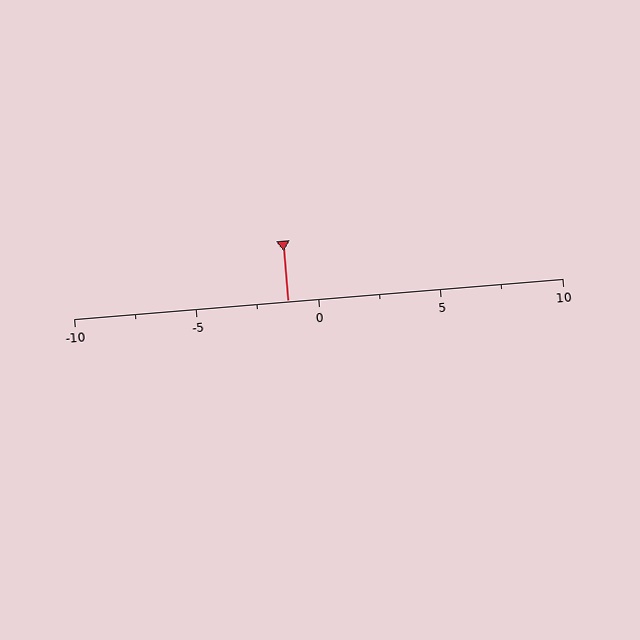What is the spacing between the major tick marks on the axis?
The major ticks are spaced 5 apart.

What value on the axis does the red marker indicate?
The marker indicates approximately -1.2.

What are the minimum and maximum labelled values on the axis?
The axis runs from -10 to 10.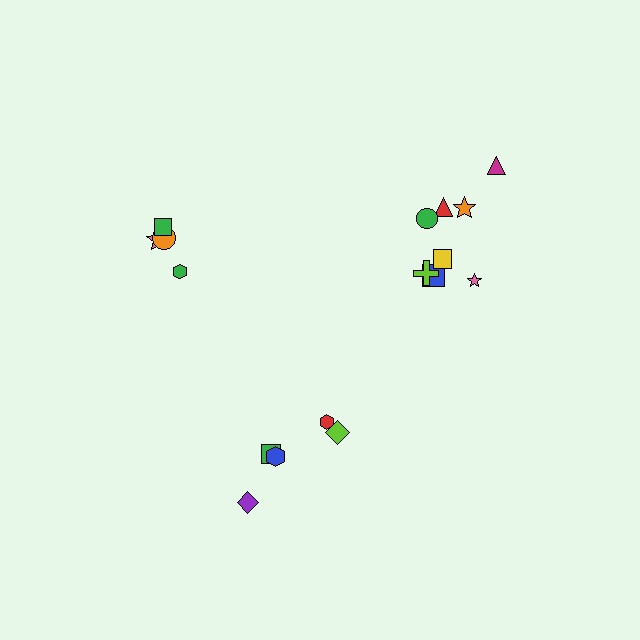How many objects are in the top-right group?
There are 8 objects.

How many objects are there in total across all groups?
There are 17 objects.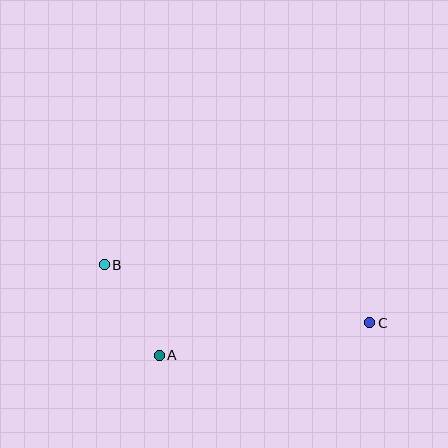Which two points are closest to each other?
Points A and B are closest to each other.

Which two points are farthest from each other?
Points B and C are farthest from each other.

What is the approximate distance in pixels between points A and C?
The distance between A and C is approximately 213 pixels.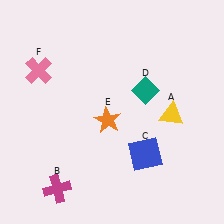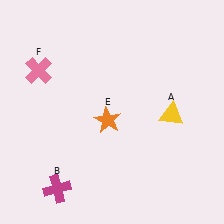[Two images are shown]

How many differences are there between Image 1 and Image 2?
There are 2 differences between the two images.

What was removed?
The teal diamond (D), the blue square (C) were removed in Image 2.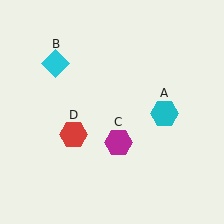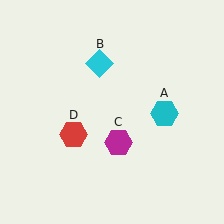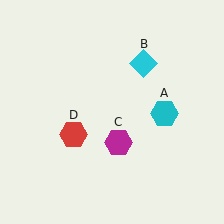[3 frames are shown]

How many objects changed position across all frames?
1 object changed position: cyan diamond (object B).